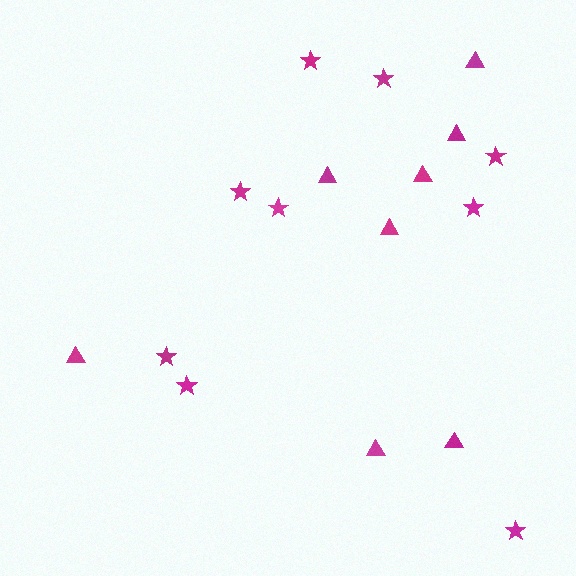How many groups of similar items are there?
There are 2 groups: one group of triangles (8) and one group of stars (9).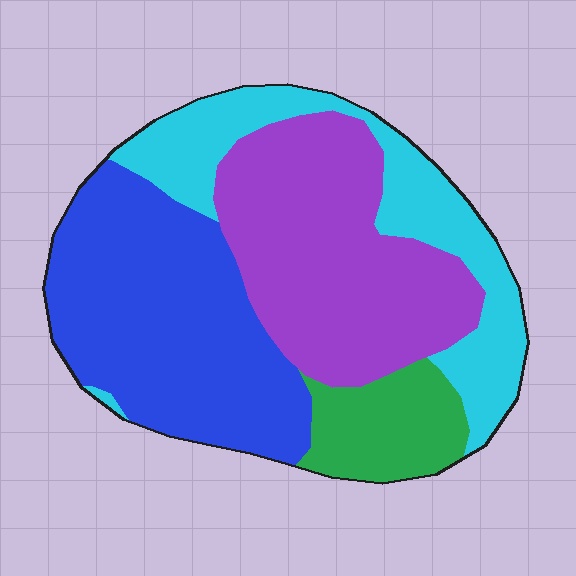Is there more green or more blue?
Blue.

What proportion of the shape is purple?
Purple covers 32% of the shape.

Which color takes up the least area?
Green, at roughly 10%.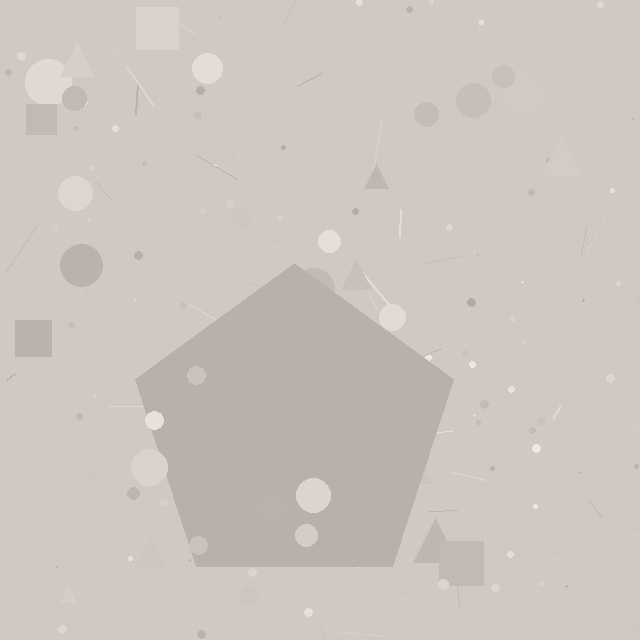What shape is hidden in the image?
A pentagon is hidden in the image.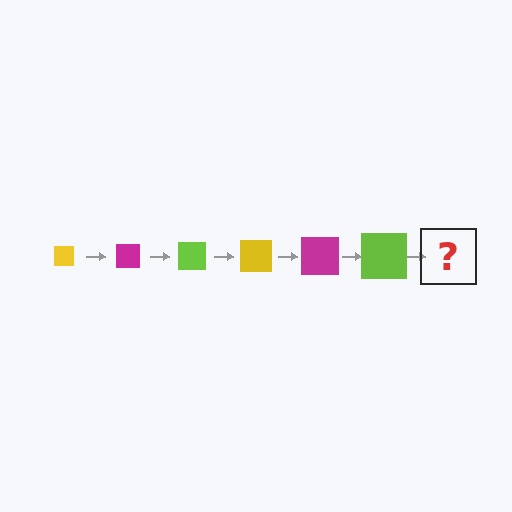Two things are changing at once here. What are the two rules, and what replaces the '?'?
The two rules are that the square grows larger each step and the color cycles through yellow, magenta, and lime. The '?' should be a yellow square, larger than the previous one.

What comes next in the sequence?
The next element should be a yellow square, larger than the previous one.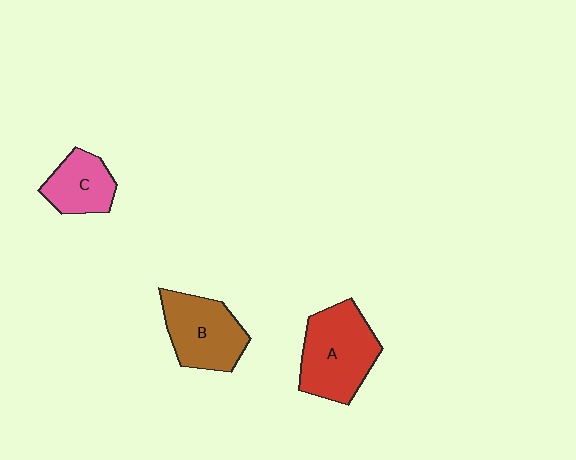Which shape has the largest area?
Shape A (red).